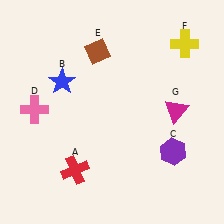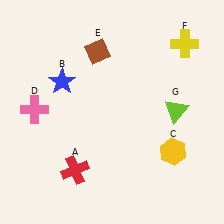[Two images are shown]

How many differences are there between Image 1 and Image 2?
There are 2 differences between the two images.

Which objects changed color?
C changed from purple to yellow. G changed from magenta to lime.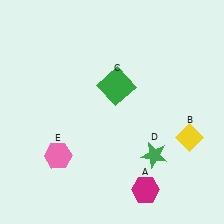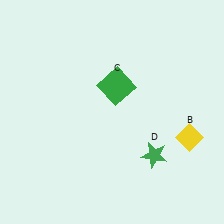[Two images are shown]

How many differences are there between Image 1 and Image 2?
There are 2 differences between the two images.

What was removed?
The pink hexagon (E), the magenta hexagon (A) were removed in Image 2.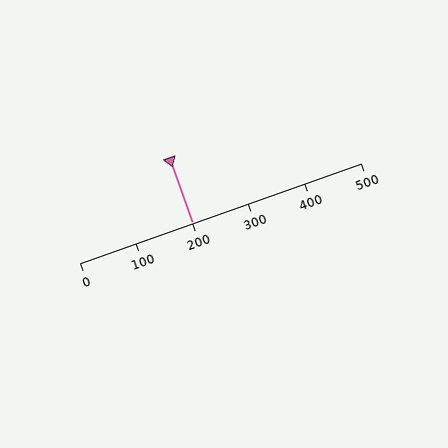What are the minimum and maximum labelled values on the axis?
The axis runs from 0 to 500.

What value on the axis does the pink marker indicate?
The marker indicates approximately 200.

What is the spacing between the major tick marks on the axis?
The major ticks are spaced 100 apart.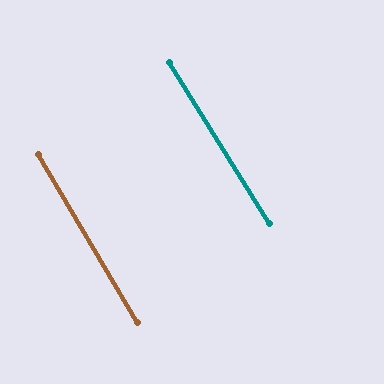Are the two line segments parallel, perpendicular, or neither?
Parallel — their directions differ by only 1.2°.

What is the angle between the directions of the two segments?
Approximately 1 degree.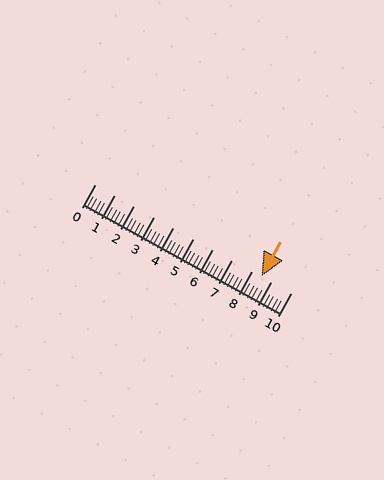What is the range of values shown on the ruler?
The ruler shows values from 0 to 10.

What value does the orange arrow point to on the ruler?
The orange arrow points to approximately 8.5.